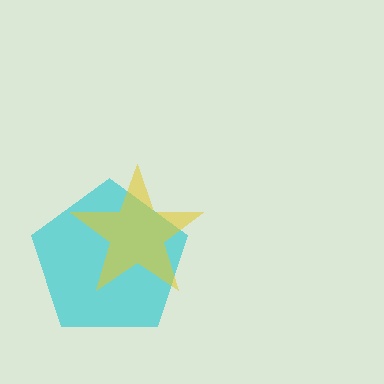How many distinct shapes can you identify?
There are 2 distinct shapes: a cyan pentagon, a yellow star.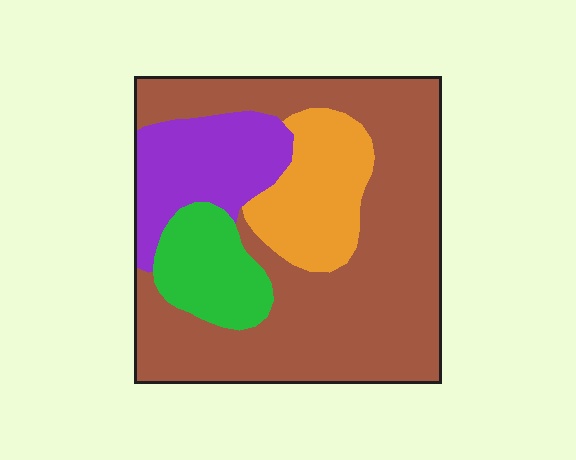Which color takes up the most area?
Brown, at roughly 60%.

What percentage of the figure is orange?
Orange takes up less than a quarter of the figure.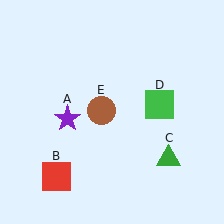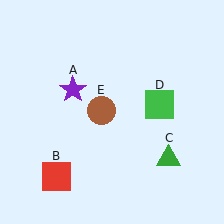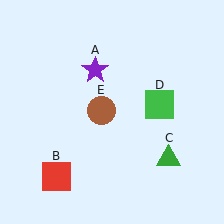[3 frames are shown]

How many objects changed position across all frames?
1 object changed position: purple star (object A).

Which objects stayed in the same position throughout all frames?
Red square (object B) and green triangle (object C) and green square (object D) and brown circle (object E) remained stationary.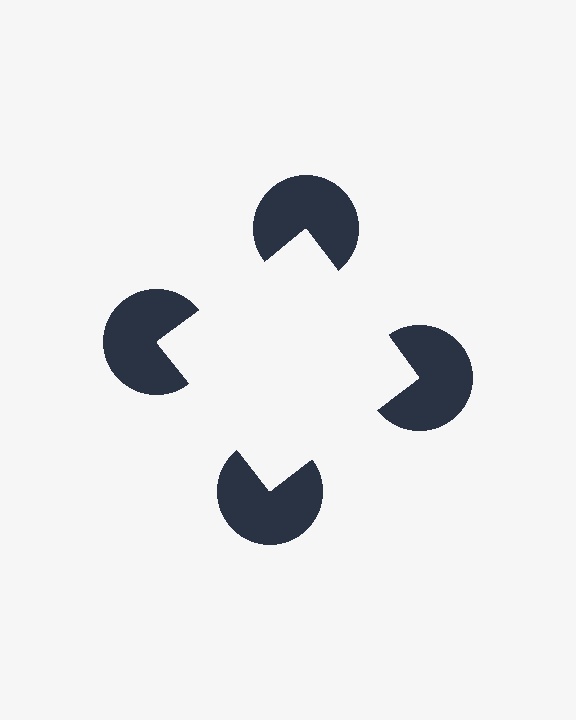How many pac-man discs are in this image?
There are 4 — one at each vertex of the illusory square.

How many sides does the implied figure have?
4 sides.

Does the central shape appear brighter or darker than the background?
It typically appears slightly brighter than the background, even though no actual brightness change is drawn.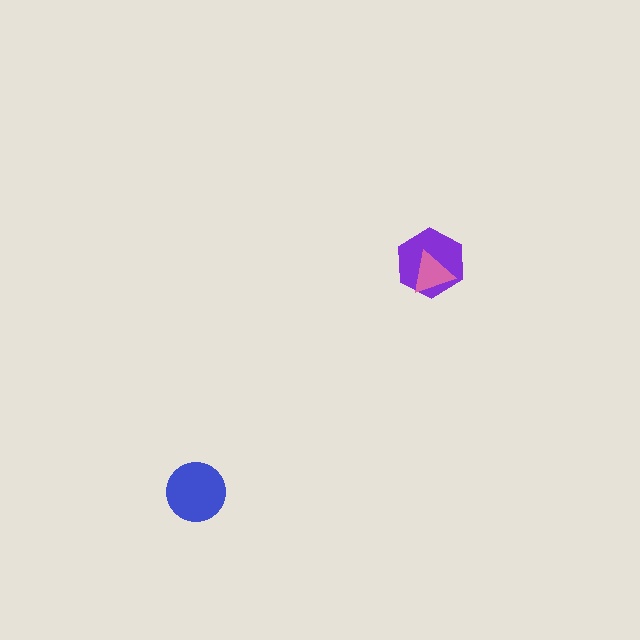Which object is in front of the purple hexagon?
The pink triangle is in front of the purple hexagon.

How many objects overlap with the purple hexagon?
1 object overlaps with the purple hexagon.